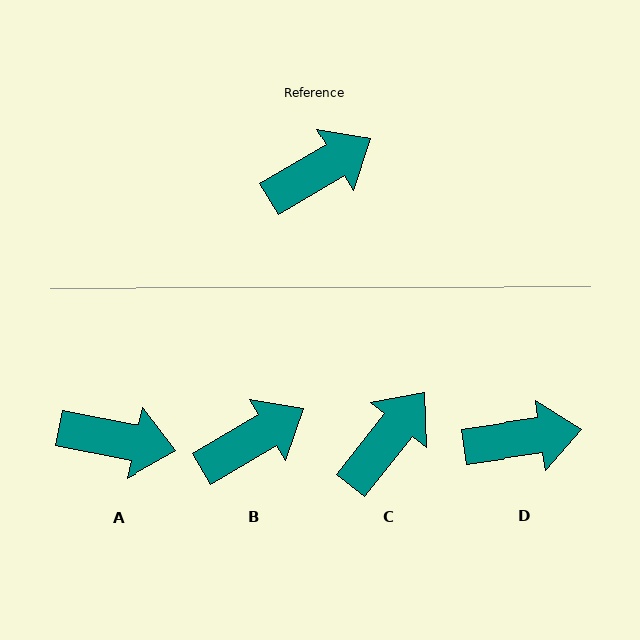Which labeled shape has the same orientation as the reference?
B.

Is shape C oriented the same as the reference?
No, it is off by about 21 degrees.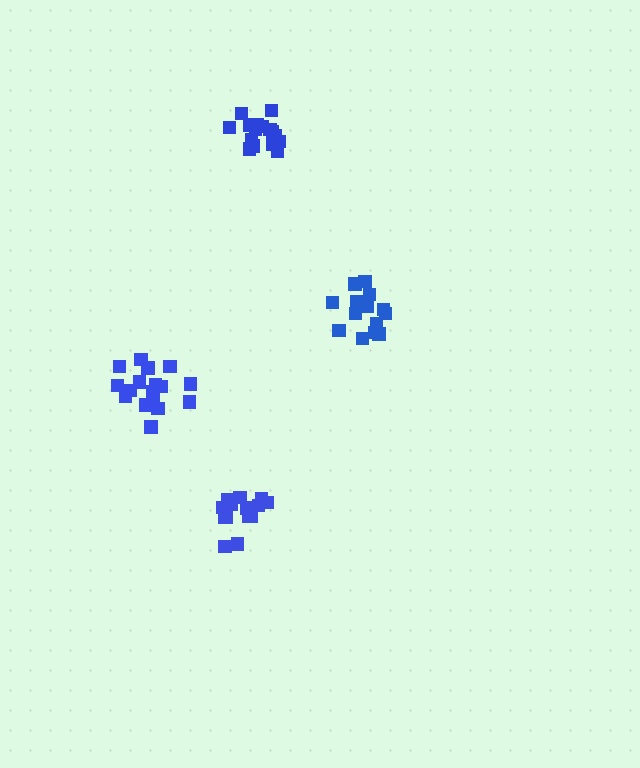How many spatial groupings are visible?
There are 4 spatial groupings.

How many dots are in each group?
Group 1: 15 dots, Group 2: 17 dots, Group 3: 16 dots, Group 4: 15 dots (63 total).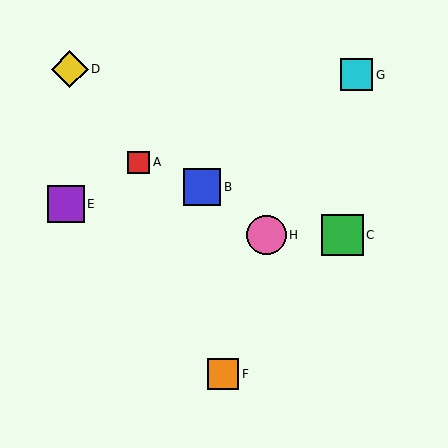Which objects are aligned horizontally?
Objects C, H are aligned horizontally.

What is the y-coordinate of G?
Object G is at y≈75.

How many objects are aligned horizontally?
2 objects (C, H) are aligned horizontally.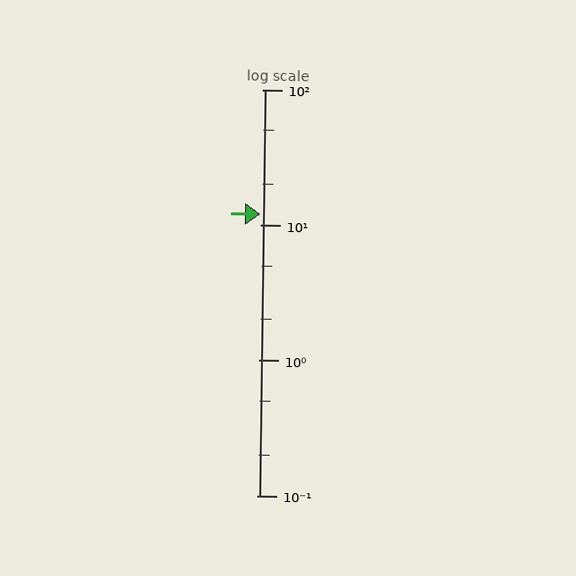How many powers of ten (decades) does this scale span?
The scale spans 3 decades, from 0.1 to 100.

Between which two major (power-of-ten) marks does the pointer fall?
The pointer is between 10 and 100.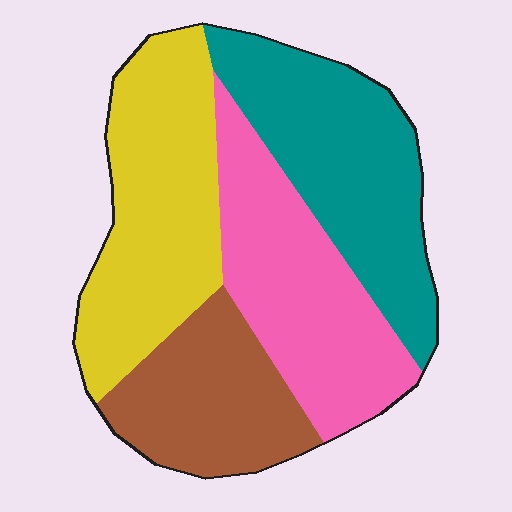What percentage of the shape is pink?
Pink takes up between a sixth and a third of the shape.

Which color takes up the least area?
Brown, at roughly 20%.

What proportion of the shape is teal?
Teal takes up about one quarter (1/4) of the shape.